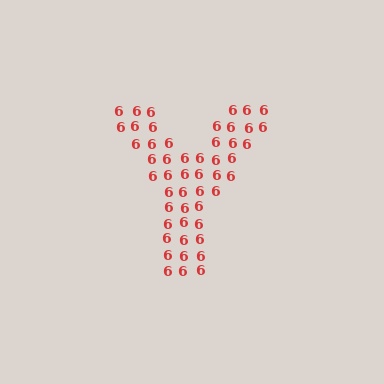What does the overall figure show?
The overall figure shows the letter Y.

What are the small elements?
The small elements are digit 6's.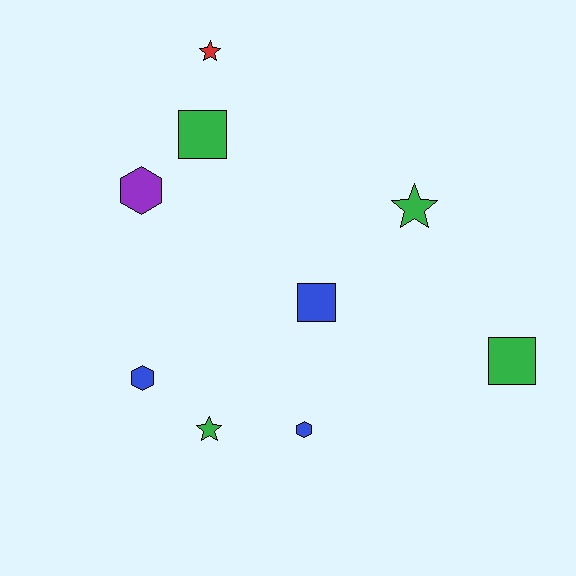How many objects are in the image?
There are 9 objects.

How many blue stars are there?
There are no blue stars.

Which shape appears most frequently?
Hexagon, with 3 objects.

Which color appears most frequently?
Green, with 4 objects.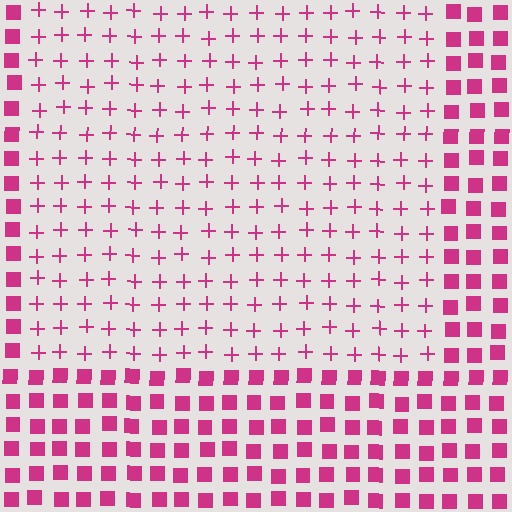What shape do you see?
I see a rectangle.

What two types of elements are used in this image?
The image uses plus signs inside the rectangle region and squares outside it.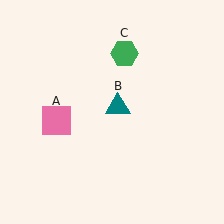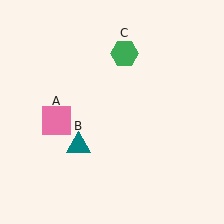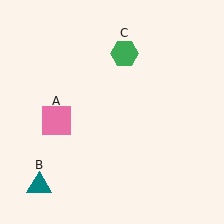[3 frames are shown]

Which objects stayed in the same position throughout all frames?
Pink square (object A) and green hexagon (object C) remained stationary.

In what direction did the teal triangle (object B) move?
The teal triangle (object B) moved down and to the left.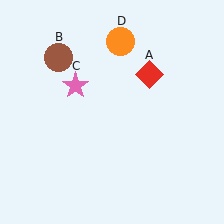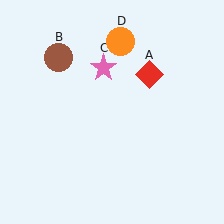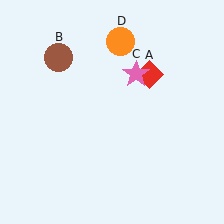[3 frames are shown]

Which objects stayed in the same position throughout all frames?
Red diamond (object A) and brown circle (object B) and orange circle (object D) remained stationary.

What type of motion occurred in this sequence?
The pink star (object C) rotated clockwise around the center of the scene.